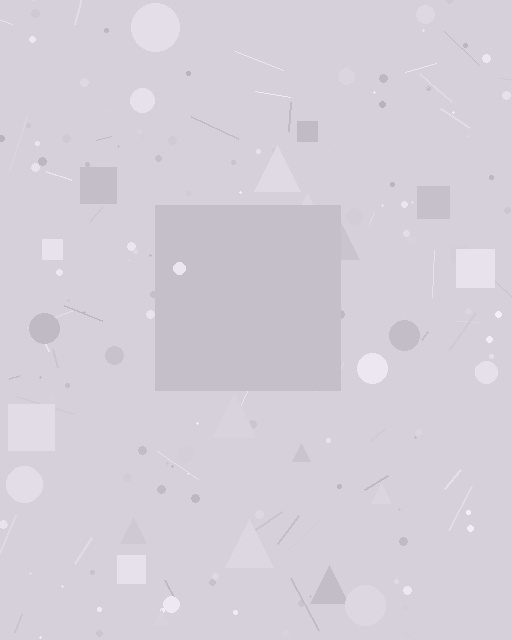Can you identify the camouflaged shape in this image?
The camouflaged shape is a square.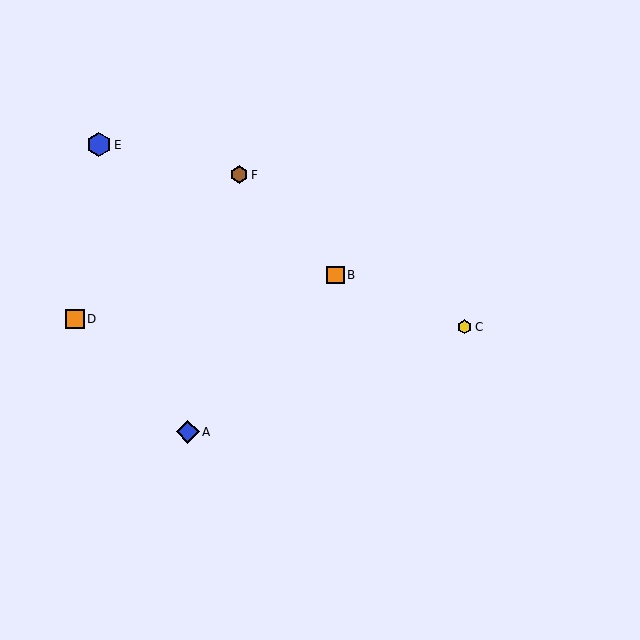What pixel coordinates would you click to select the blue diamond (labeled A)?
Click at (188, 432) to select the blue diamond A.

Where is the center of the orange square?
The center of the orange square is at (335, 275).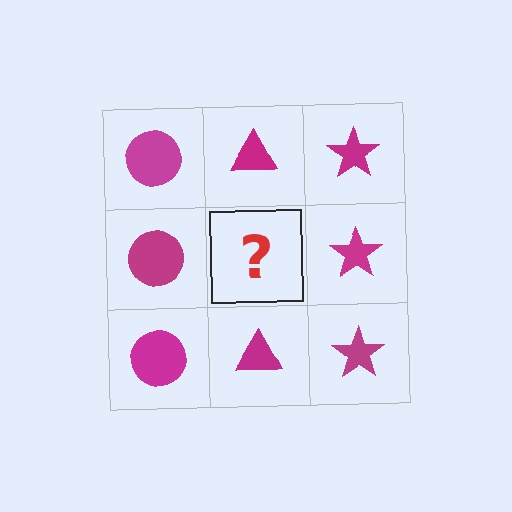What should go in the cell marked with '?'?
The missing cell should contain a magenta triangle.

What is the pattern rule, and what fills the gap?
The rule is that each column has a consistent shape. The gap should be filled with a magenta triangle.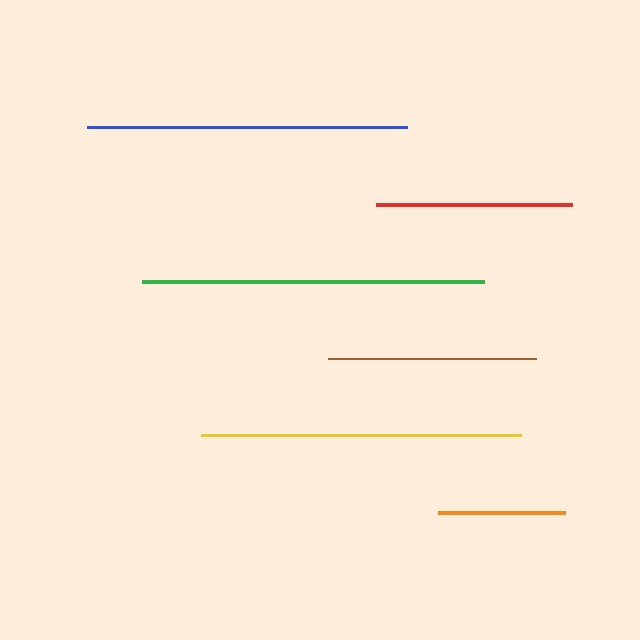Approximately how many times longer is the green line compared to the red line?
The green line is approximately 1.7 times the length of the red line.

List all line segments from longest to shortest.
From longest to shortest: green, yellow, blue, brown, red, orange.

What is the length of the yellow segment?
The yellow segment is approximately 320 pixels long.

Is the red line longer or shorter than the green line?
The green line is longer than the red line.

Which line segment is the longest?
The green line is the longest at approximately 342 pixels.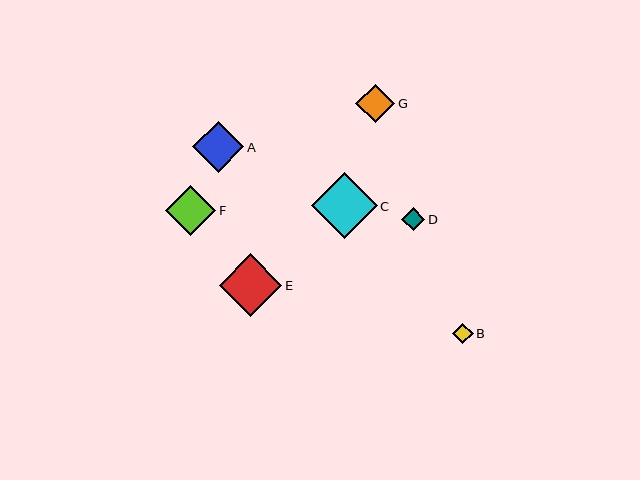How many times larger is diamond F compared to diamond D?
Diamond F is approximately 2.2 times the size of diamond D.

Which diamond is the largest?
Diamond C is the largest with a size of approximately 66 pixels.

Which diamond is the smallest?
Diamond B is the smallest with a size of approximately 21 pixels.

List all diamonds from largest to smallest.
From largest to smallest: C, E, A, F, G, D, B.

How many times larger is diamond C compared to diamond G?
Diamond C is approximately 1.7 times the size of diamond G.